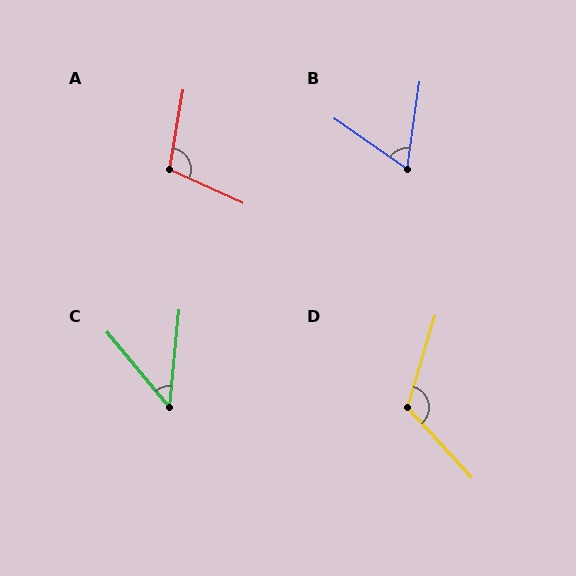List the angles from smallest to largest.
C (45°), B (63°), A (105°), D (121°).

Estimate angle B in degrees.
Approximately 63 degrees.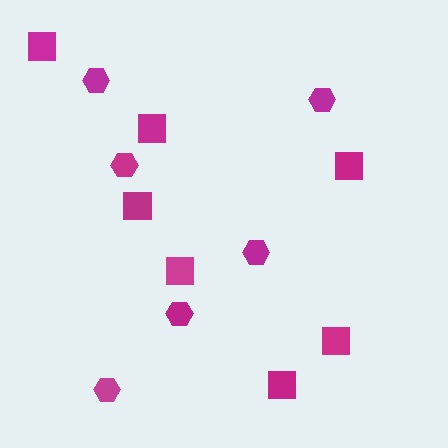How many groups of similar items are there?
There are 2 groups: one group of squares (7) and one group of hexagons (6).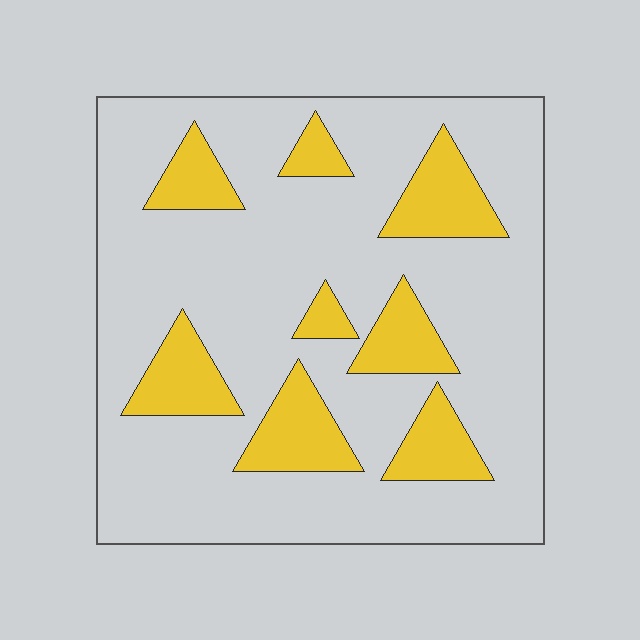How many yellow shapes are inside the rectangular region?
8.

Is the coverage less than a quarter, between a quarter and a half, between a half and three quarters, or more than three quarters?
Less than a quarter.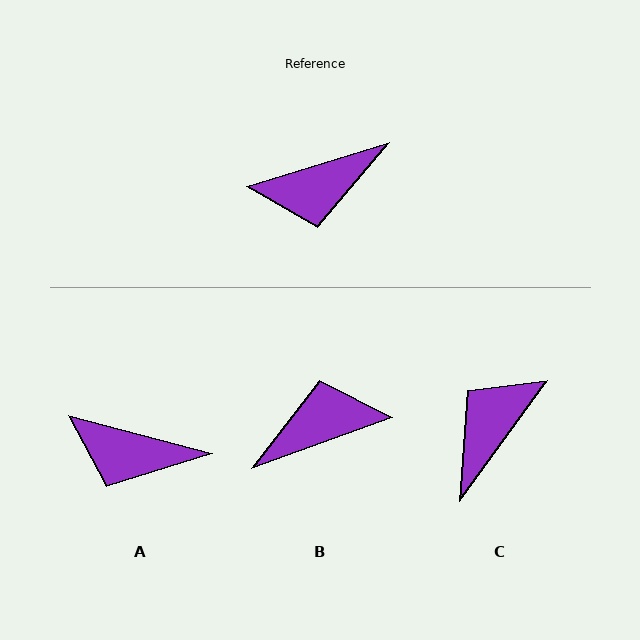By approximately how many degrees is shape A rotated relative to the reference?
Approximately 32 degrees clockwise.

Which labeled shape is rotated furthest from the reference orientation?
B, about 177 degrees away.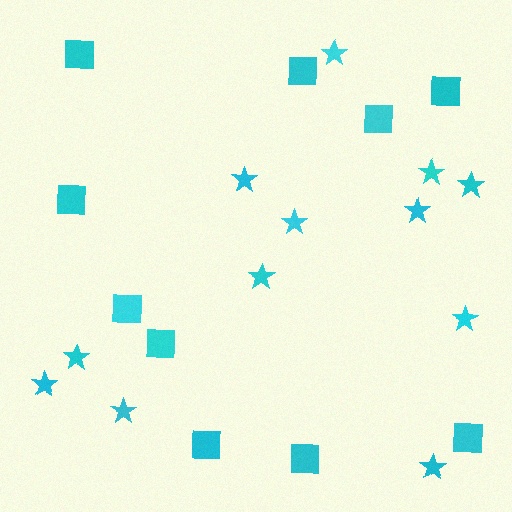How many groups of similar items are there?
There are 2 groups: one group of squares (10) and one group of stars (12).